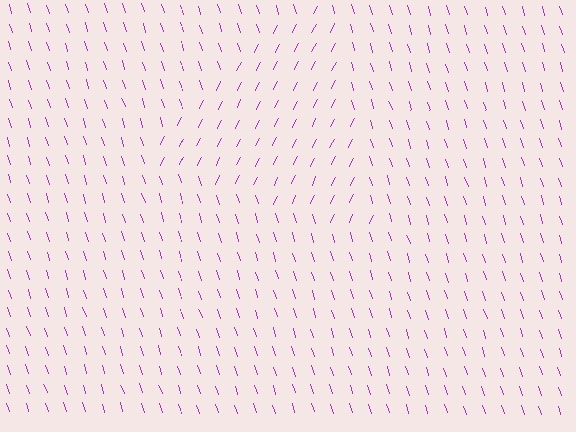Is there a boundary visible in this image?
Yes, there is a texture boundary formed by a change in line orientation.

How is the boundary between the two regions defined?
The boundary is defined purely by a change in line orientation (approximately 45 degrees difference). All lines are the same color and thickness.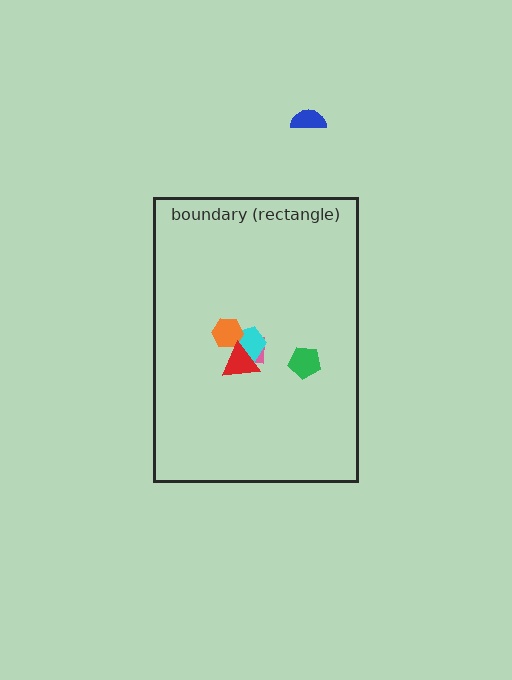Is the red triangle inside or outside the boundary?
Inside.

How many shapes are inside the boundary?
5 inside, 1 outside.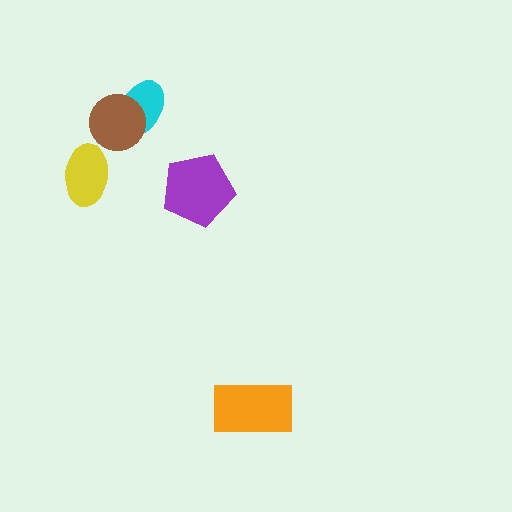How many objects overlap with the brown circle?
1 object overlaps with the brown circle.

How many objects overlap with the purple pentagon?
0 objects overlap with the purple pentagon.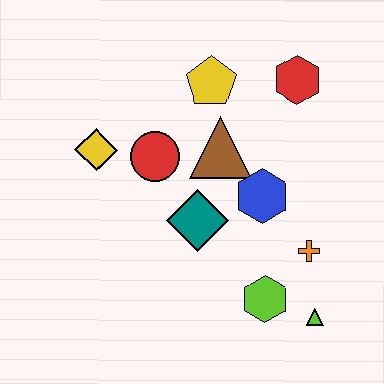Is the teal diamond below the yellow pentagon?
Yes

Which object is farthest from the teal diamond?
The red hexagon is farthest from the teal diamond.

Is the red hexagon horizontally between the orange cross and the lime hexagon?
Yes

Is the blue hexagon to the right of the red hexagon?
No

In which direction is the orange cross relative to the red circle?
The orange cross is to the right of the red circle.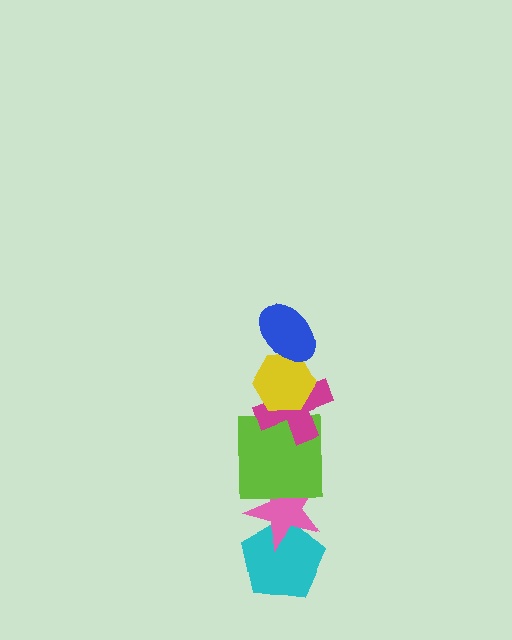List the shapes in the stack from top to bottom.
From top to bottom: the blue ellipse, the yellow hexagon, the magenta cross, the lime square, the pink star, the cyan pentagon.